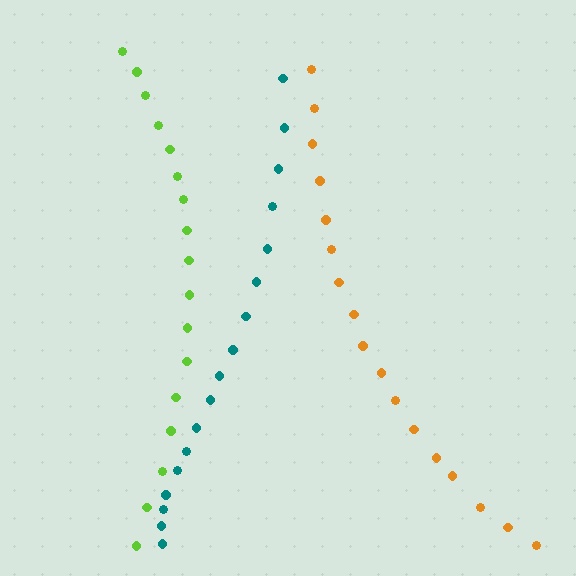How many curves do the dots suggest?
There are 3 distinct paths.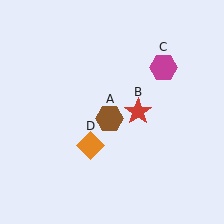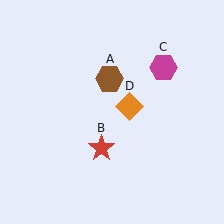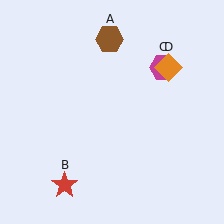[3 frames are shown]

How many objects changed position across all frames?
3 objects changed position: brown hexagon (object A), red star (object B), orange diamond (object D).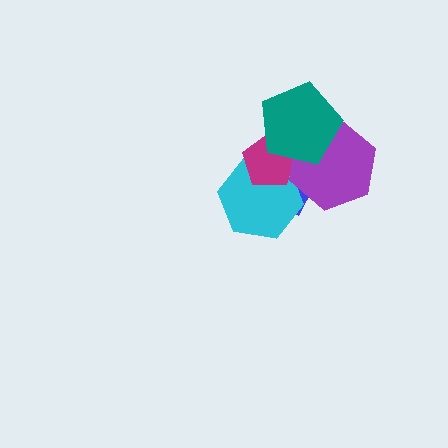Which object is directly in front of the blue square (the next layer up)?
The cyan hexagon is directly in front of the blue square.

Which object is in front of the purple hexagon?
The teal pentagon is in front of the purple hexagon.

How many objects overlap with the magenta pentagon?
4 objects overlap with the magenta pentagon.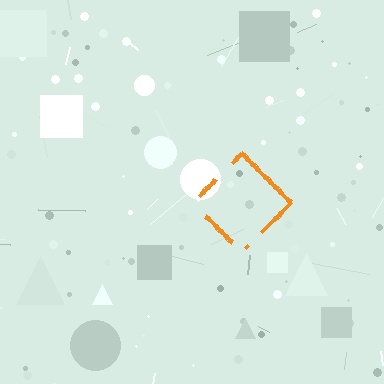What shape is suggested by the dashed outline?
The dashed outline suggests a diamond.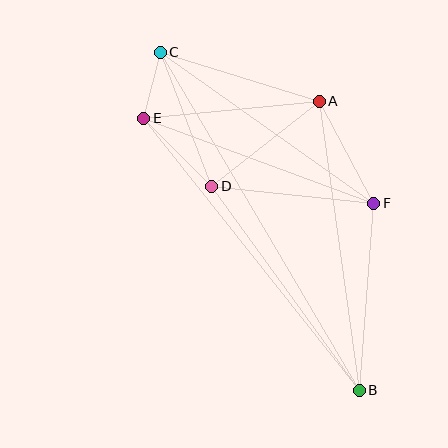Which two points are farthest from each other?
Points B and C are farthest from each other.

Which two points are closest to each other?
Points C and E are closest to each other.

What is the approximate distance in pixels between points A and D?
The distance between A and D is approximately 137 pixels.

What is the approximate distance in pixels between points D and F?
The distance between D and F is approximately 163 pixels.